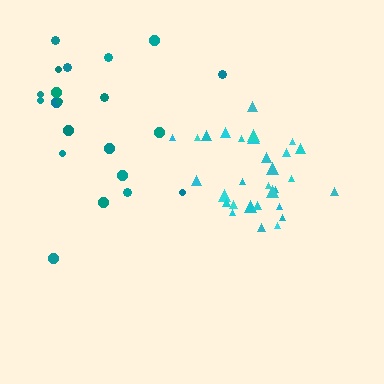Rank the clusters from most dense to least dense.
cyan, teal.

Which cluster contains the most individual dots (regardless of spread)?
Cyan (30).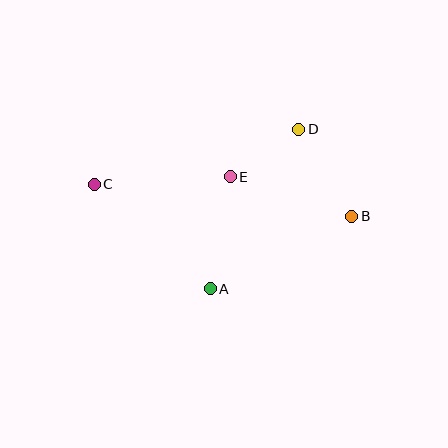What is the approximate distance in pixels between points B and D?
The distance between B and D is approximately 102 pixels.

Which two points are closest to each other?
Points D and E are closest to each other.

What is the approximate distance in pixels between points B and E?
The distance between B and E is approximately 128 pixels.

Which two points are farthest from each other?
Points B and C are farthest from each other.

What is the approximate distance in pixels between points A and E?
The distance between A and E is approximately 114 pixels.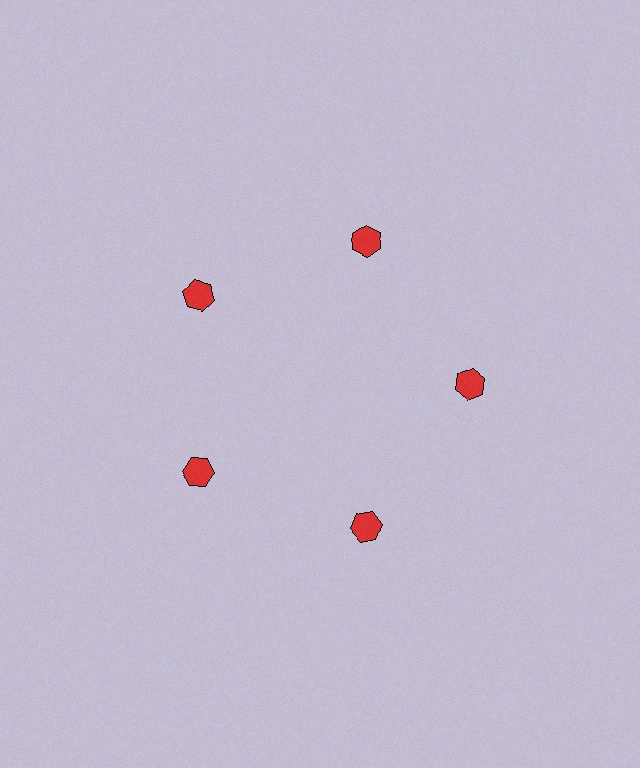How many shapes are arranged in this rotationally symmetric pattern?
There are 5 shapes, arranged in 5 groups of 1.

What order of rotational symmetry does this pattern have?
This pattern has 5-fold rotational symmetry.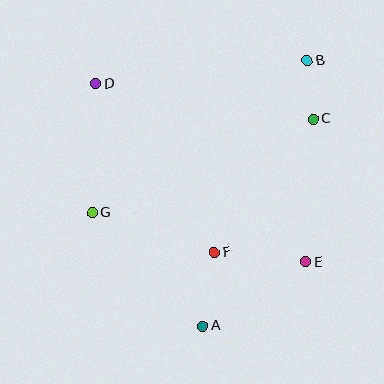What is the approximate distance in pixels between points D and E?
The distance between D and E is approximately 275 pixels.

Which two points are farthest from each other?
Points A and B are farthest from each other.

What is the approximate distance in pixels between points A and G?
The distance between A and G is approximately 158 pixels.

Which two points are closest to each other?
Points B and C are closest to each other.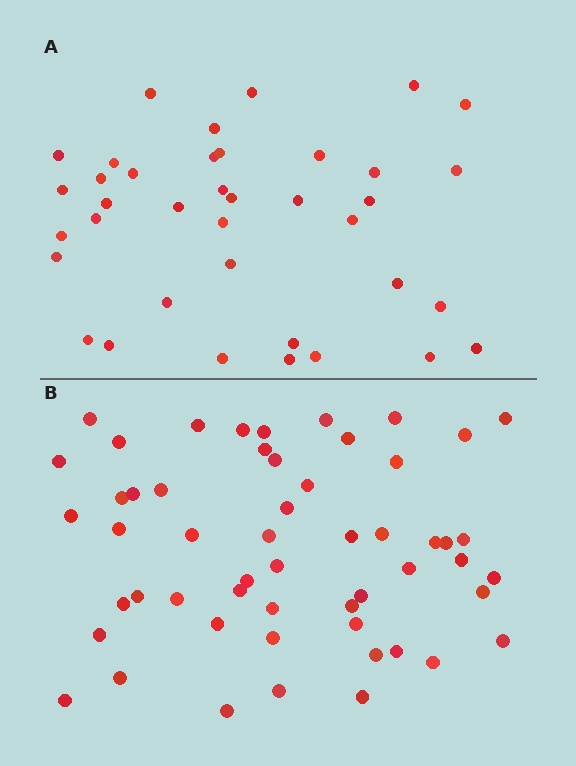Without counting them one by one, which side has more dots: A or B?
Region B (the bottom region) has more dots.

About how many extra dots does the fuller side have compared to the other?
Region B has approximately 15 more dots than region A.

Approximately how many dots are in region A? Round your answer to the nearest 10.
About 40 dots. (The exact count is 38, which rounds to 40.)